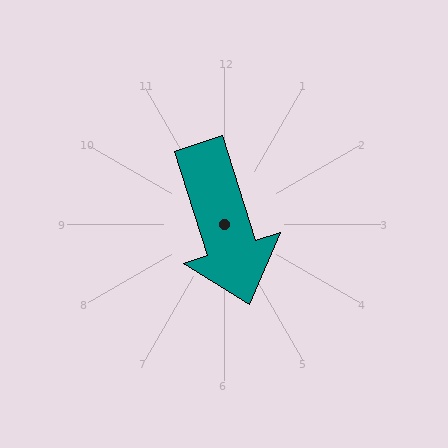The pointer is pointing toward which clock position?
Roughly 5 o'clock.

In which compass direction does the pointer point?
South.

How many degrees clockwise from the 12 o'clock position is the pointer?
Approximately 162 degrees.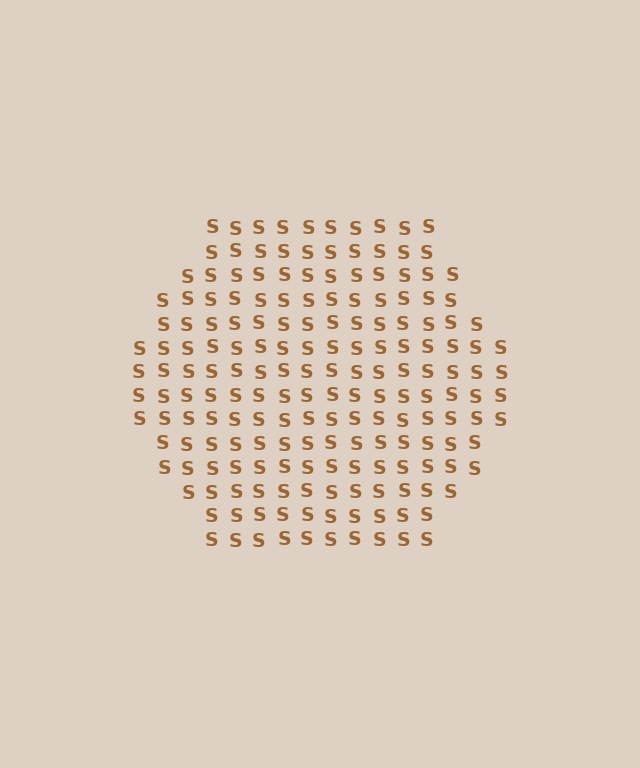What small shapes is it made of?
It is made of small letter S's.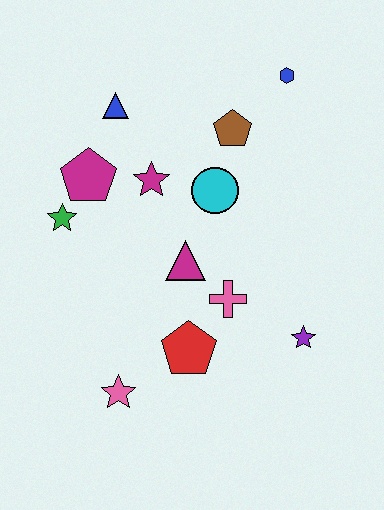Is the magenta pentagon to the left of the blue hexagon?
Yes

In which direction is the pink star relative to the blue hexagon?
The pink star is below the blue hexagon.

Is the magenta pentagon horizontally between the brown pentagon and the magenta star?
No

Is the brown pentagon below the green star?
No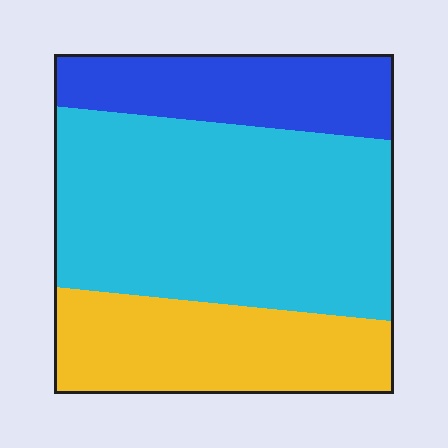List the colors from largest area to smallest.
From largest to smallest: cyan, yellow, blue.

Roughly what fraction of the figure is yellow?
Yellow takes up about one quarter (1/4) of the figure.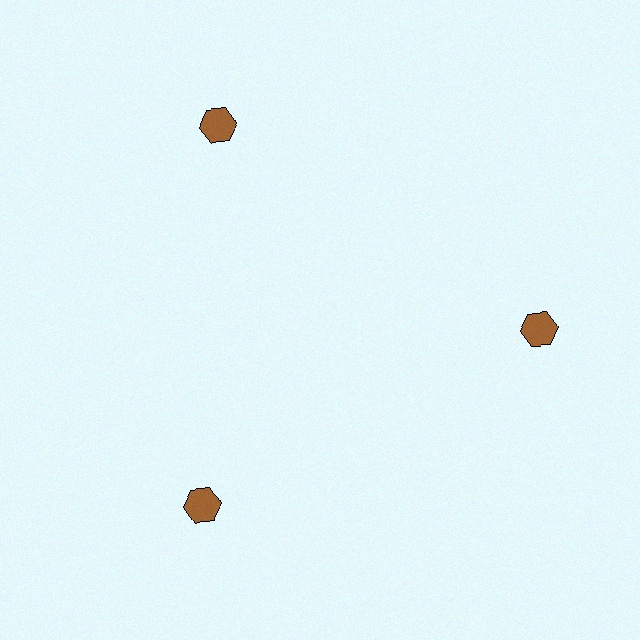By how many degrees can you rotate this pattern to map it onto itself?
The pattern maps onto itself every 120 degrees of rotation.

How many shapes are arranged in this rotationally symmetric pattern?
There are 3 shapes, arranged in 3 groups of 1.